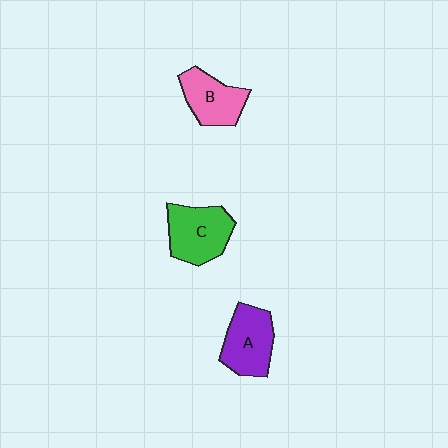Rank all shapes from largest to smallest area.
From largest to smallest: C (green), A (purple), B (pink).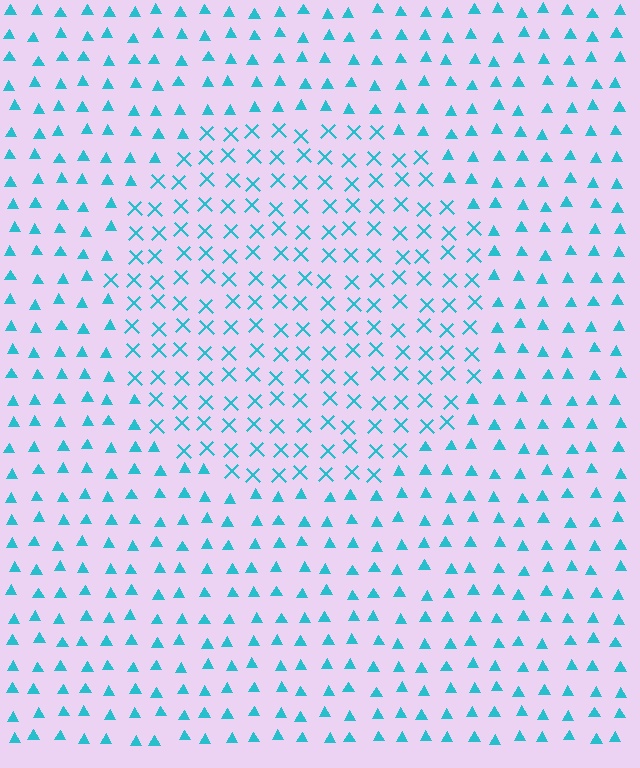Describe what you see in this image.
The image is filled with small cyan elements arranged in a uniform grid. A circle-shaped region contains X marks, while the surrounding area contains triangles. The boundary is defined purely by the change in element shape.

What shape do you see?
I see a circle.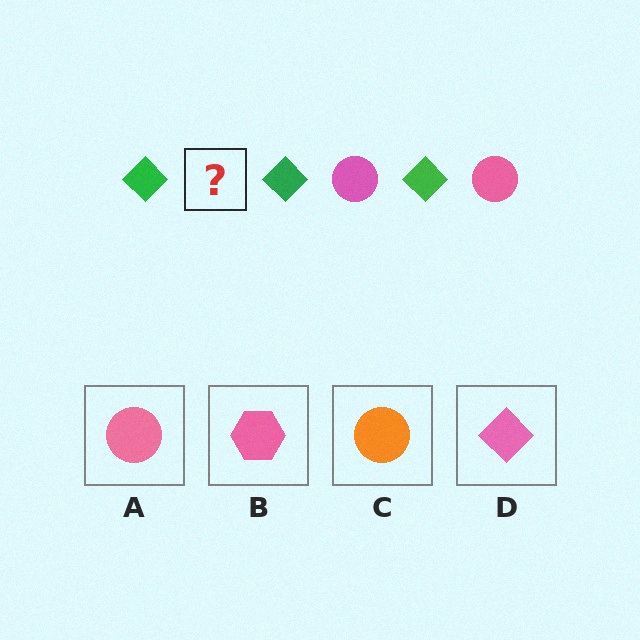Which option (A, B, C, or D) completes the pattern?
A.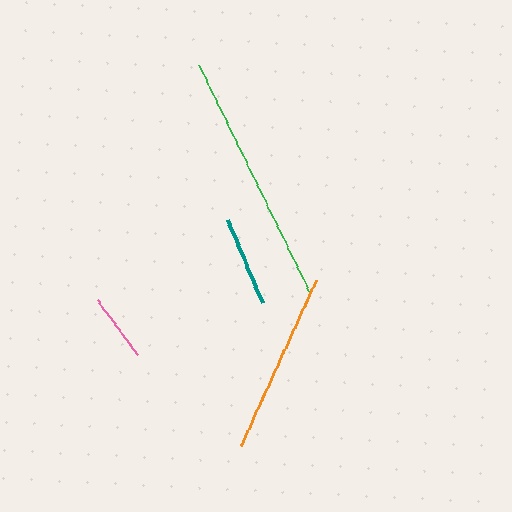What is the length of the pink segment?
The pink segment is approximately 68 pixels long.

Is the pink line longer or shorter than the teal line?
The teal line is longer than the pink line.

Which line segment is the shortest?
The pink line is the shortest at approximately 68 pixels.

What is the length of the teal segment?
The teal segment is approximately 91 pixels long.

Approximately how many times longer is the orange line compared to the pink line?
The orange line is approximately 2.7 times the length of the pink line.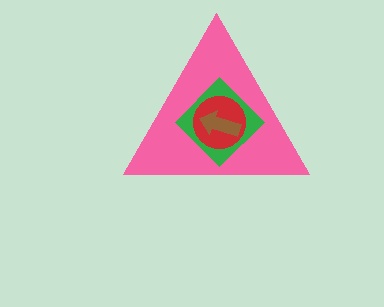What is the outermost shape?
The pink triangle.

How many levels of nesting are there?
4.